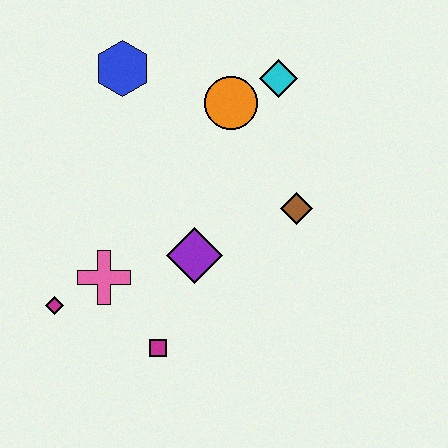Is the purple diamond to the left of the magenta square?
No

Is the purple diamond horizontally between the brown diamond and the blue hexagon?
Yes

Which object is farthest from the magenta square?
The cyan diamond is farthest from the magenta square.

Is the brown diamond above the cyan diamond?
No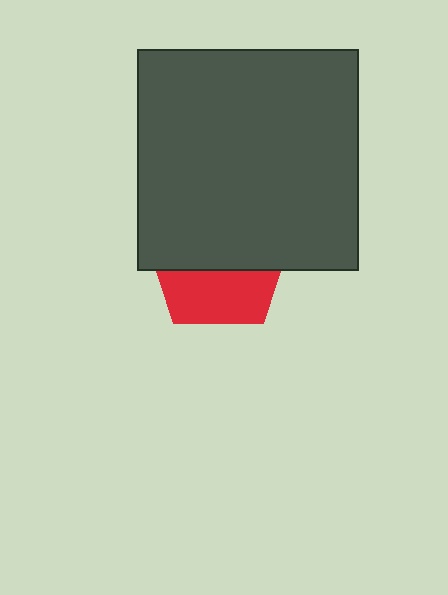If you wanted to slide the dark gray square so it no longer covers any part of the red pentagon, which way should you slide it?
Slide it up — that is the most direct way to separate the two shapes.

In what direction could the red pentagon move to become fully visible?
The red pentagon could move down. That would shift it out from behind the dark gray square entirely.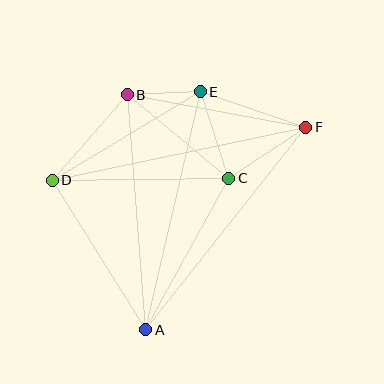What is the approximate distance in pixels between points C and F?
The distance between C and F is approximately 92 pixels.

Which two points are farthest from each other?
Points D and F are farthest from each other.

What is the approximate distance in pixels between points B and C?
The distance between B and C is approximately 132 pixels.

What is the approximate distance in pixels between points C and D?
The distance between C and D is approximately 176 pixels.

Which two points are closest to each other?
Points B and E are closest to each other.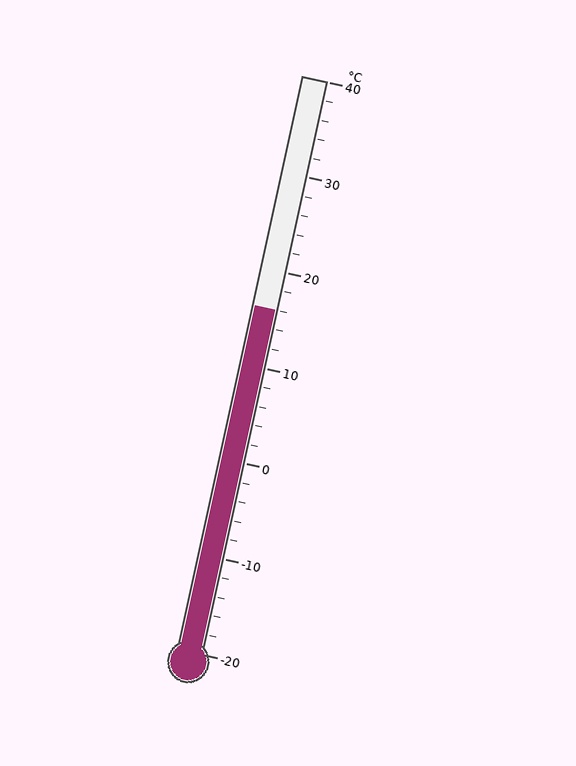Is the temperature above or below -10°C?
The temperature is above -10°C.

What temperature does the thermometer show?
The thermometer shows approximately 16°C.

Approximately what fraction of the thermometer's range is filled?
The thermometer is filled to approximately 60% of its range.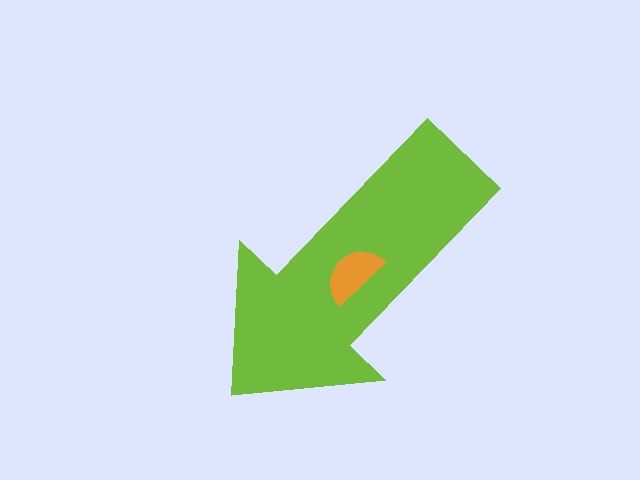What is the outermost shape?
The lime arrow.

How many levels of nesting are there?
2.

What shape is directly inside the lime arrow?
The orange semicircle.